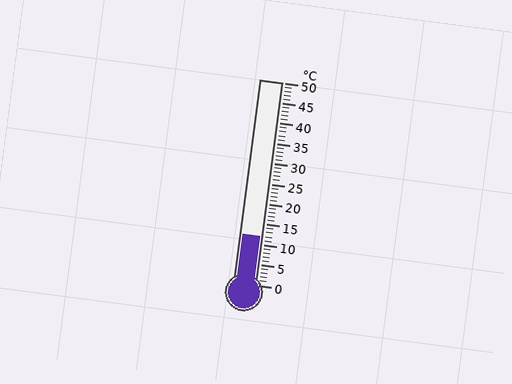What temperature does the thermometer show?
The thermometer shows approximately 12°C.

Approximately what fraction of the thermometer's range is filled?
The thermometer is filled to approximately 25% of its range.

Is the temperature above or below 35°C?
The temperature is below 35°C.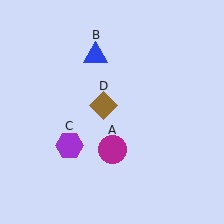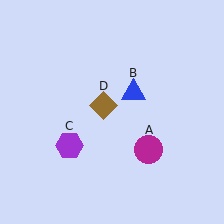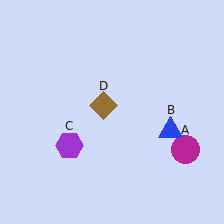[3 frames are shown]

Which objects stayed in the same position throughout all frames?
Purple hexagon (object C) and brown diamond (object D) remained stationary.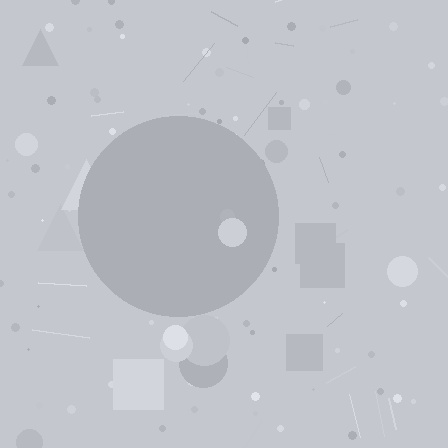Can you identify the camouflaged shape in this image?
The camouflaged shape is a circle.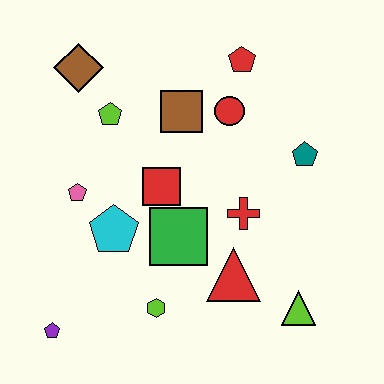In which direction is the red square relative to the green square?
The red square is above the green square.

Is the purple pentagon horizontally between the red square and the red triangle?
No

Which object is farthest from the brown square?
The purple pentagon is farthest from the brown square.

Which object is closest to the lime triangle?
The red triangle is closest to the lime triangle.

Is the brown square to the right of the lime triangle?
No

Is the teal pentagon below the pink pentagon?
No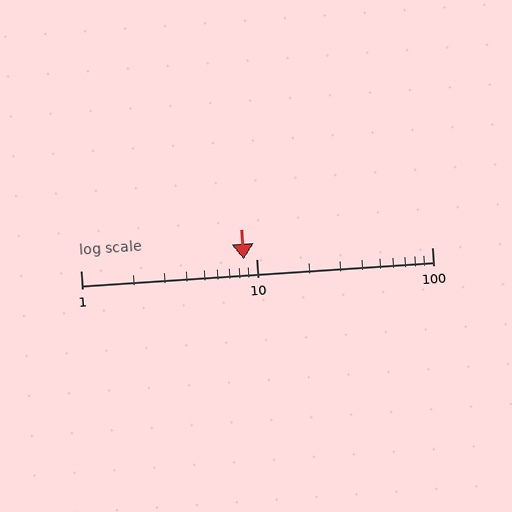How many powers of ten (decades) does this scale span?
The scale spans 2 decades, from 1 to 100.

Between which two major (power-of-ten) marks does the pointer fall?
The pointer is between 1 and 10.